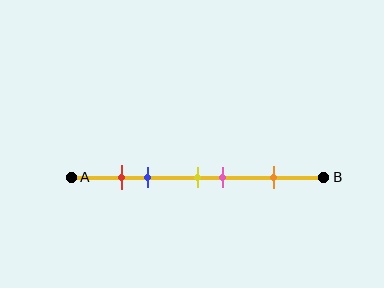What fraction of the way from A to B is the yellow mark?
The yellow mark is approximately 50% (0.5) of the way from A to B.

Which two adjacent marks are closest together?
The red and blue marks are the closest adjacent pair.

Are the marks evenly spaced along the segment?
No, the marks are not evenly spaced.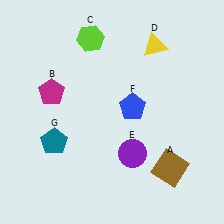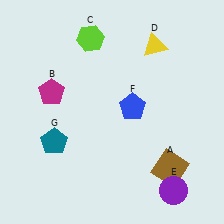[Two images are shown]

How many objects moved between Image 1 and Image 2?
1 object moved between the two images.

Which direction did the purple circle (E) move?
The purple circle (E) moved right.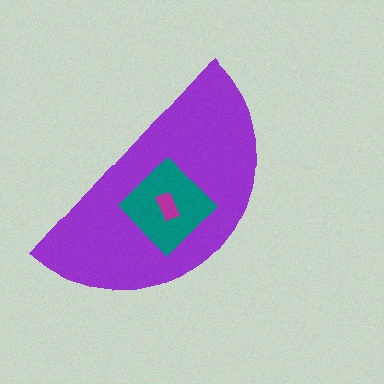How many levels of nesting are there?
3.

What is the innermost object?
The magenta rectangle.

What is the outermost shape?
The purple semicircle.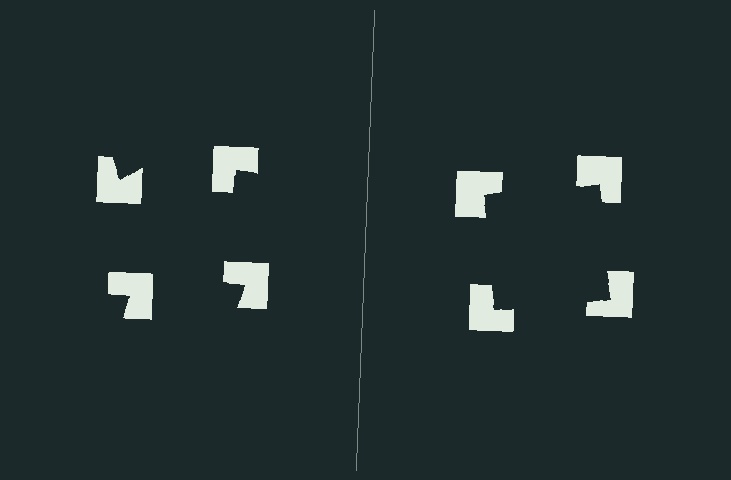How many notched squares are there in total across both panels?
8 — 4 on each side.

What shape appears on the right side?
An illusory square.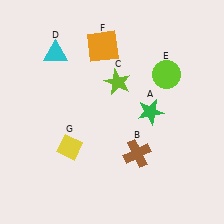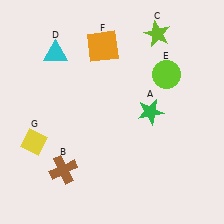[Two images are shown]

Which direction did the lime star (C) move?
The lime star (C) moved up.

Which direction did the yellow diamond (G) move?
The yellow diamond (G) moved left.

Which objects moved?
The objects that moved are: the brown cross (B), the lime star (C), the yellow diamond (G).